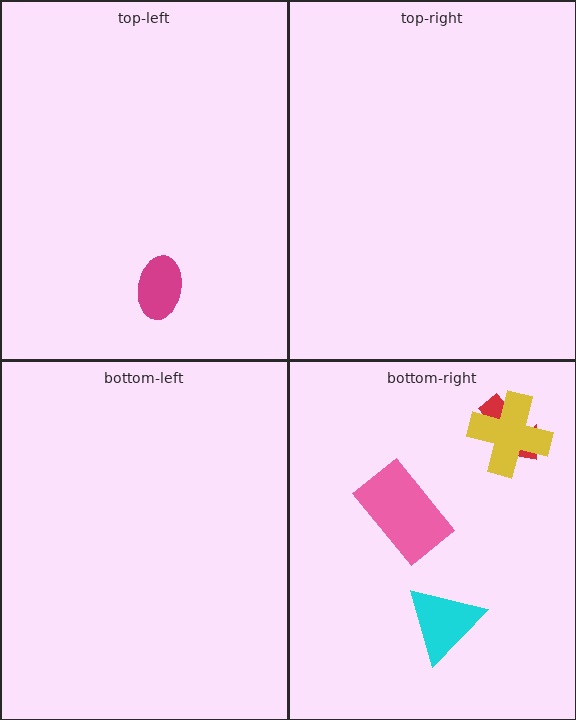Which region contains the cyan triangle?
The bottom-right region.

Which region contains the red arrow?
The bottom-right region.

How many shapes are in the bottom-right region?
4.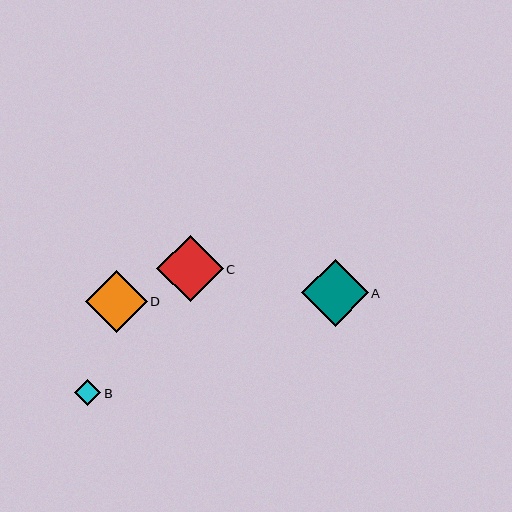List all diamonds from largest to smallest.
From largest to smallest: A, C, D, B.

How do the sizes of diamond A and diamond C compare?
Diamond A and diamond C are approximately the same size.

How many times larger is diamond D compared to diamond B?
Diamond D is approximately 2.4 times the size of diamond B.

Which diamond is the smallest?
Diamond B is the smallest with a size of approximately 26 pixels.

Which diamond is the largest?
Diamond A is the largest with a size of approximately 67 pixels.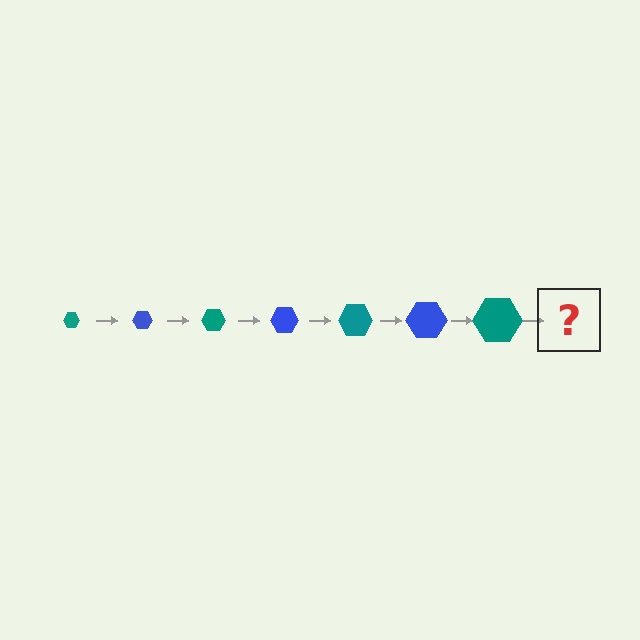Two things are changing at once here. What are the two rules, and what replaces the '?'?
The two rules are that the hexagon grows larger each step and the color cycles through teal and blue. The '?' should be a blue hexagon, larger than the previous one.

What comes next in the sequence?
The next element should be a blue hexagon, larger than the previous one.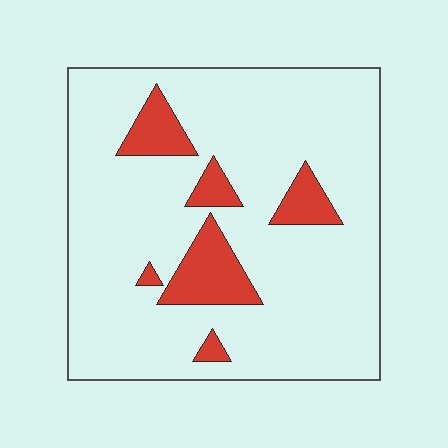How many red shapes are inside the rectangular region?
6.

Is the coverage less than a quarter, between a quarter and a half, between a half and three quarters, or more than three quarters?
Less than a quarter.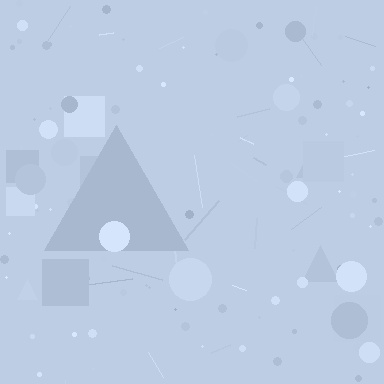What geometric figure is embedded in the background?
A triangle is embedded in the background.